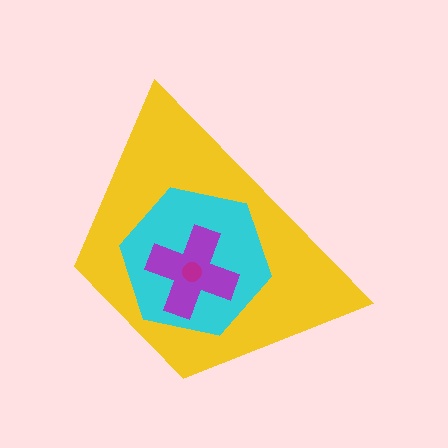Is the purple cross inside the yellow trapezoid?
Yes.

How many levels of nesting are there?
4.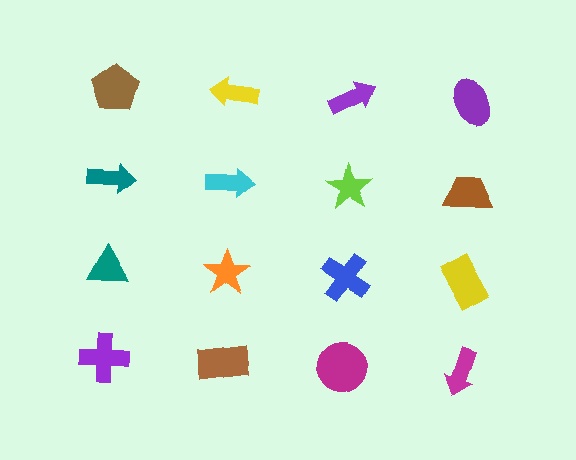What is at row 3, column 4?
A yellow rectangle.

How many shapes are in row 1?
4 shapes.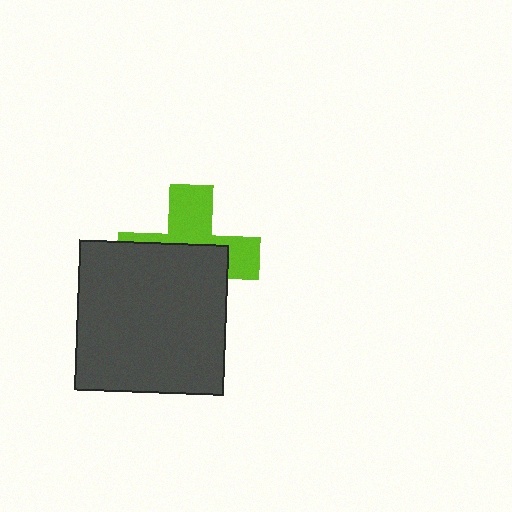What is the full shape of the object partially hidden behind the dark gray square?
The partially hidden object is a lime cross.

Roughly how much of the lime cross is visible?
A small part of it is visible (roughly 42%).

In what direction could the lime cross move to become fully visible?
The lime cross could move up. That would shift it out from behind the dark gray square entirely.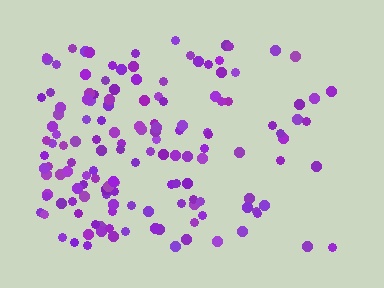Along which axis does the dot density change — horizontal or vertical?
Horizontal.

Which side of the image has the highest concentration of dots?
The left.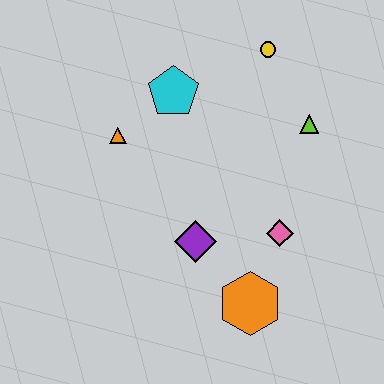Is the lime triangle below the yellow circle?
Yes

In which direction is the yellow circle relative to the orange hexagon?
The yellow circle is above the orange hexagon.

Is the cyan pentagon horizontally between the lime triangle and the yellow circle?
No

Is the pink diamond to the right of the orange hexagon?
Yes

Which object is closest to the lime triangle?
The yellow circle is closest to the lime triangle.